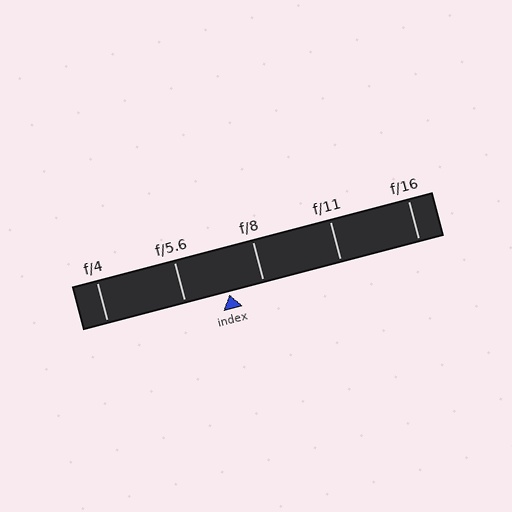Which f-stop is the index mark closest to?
The index mark is closest to f/8.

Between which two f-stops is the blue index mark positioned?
The index mark is between f/5.6 and f/8.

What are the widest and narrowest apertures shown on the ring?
The widest aperture shown is f/4 and the narrowest is f/16.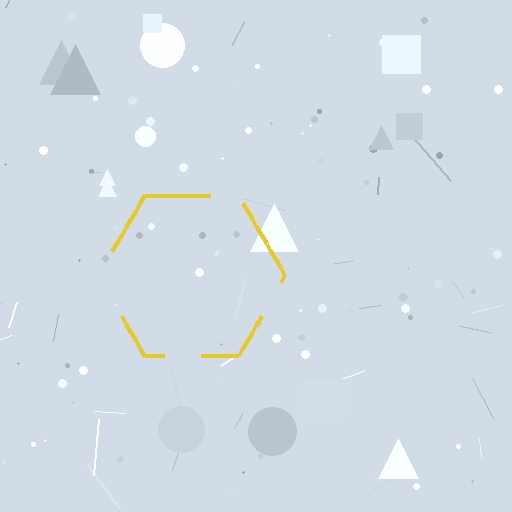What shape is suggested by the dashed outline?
The dashed outline suggests a hexagon.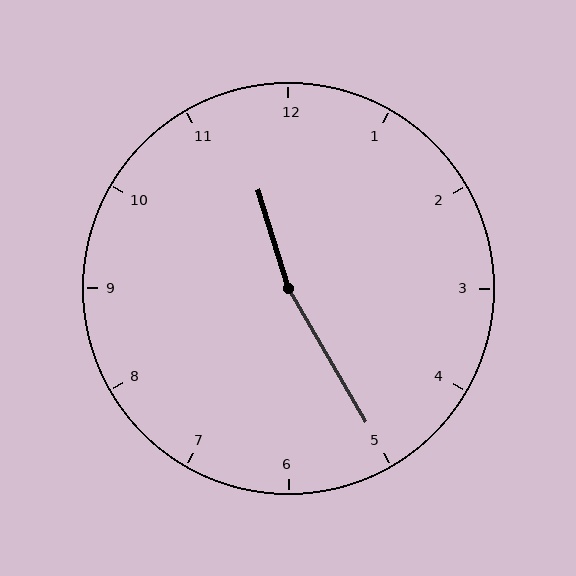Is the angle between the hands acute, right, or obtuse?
It is obtuse.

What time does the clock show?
11:25.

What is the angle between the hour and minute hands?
Approximately 168 degrees.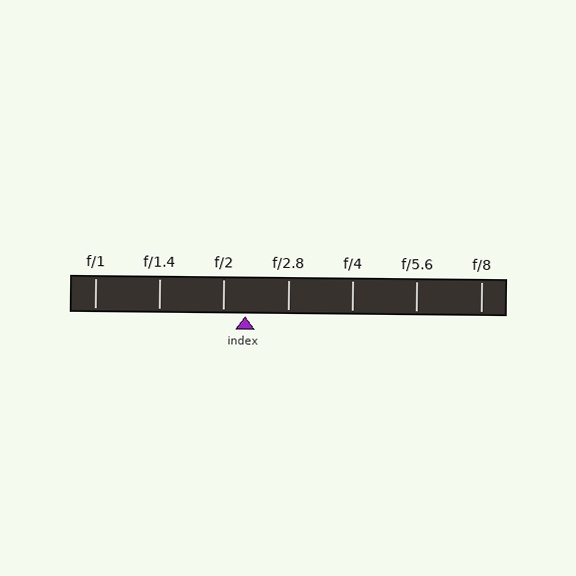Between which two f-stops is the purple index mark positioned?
The index mark is between f/2 and f/2.8.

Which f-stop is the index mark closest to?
The index mark is closest to f/2.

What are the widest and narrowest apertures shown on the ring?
The widest aperture shown is f/1 and the narrowest is f/8.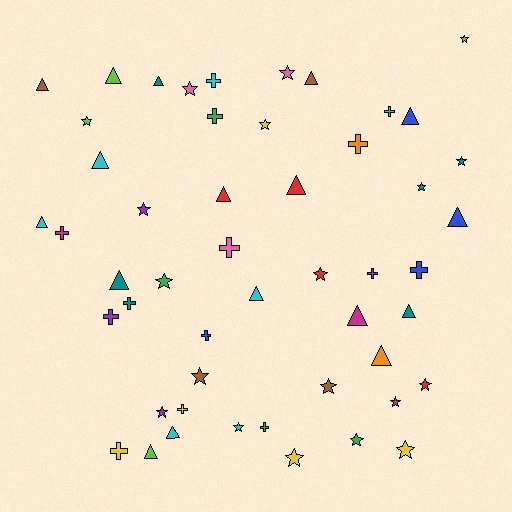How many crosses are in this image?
There are 14 crosses.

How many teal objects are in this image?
There are 6 teal objects.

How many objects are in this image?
There are 50 objects.